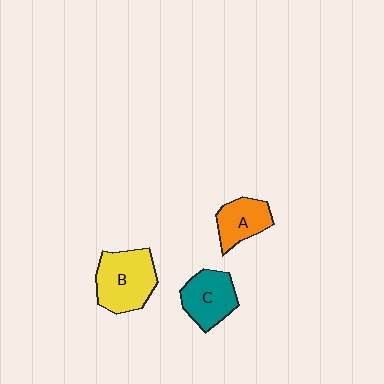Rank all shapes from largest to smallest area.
From largest to smallest: B (yellow), C (teal), A (orange).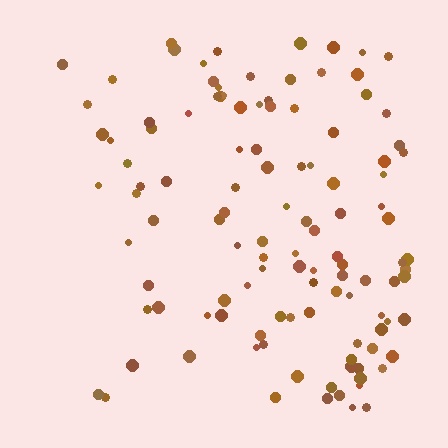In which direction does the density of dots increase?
From left to right, with the right side densest.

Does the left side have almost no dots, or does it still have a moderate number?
Still a moderate number, just noticeably fewer than the right.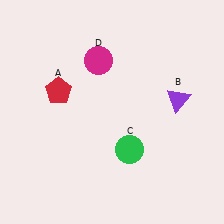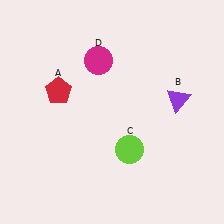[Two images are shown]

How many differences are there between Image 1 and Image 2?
There is 1 difference between the two images.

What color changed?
The circle (C) changed from green in Image 1 to lime in Image 2.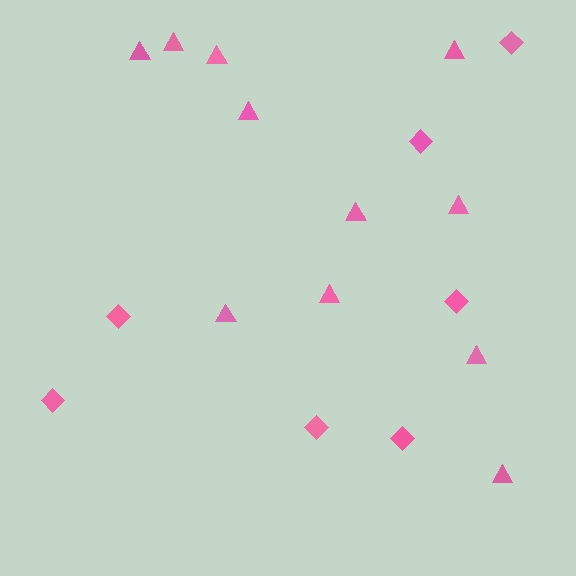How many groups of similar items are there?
There are 2 groups: one group of diamonds (7) and one group of triangles (11).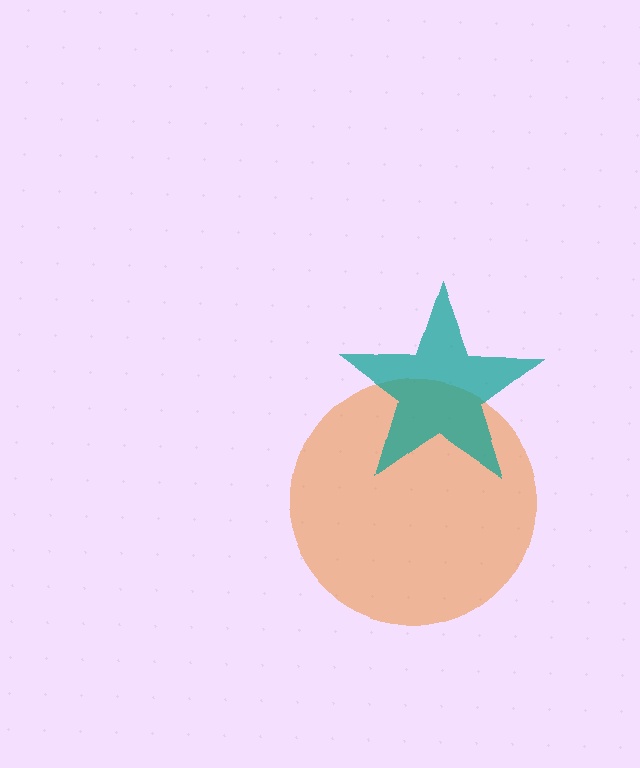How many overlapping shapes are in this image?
There are 2 overlapping shapes in the image.